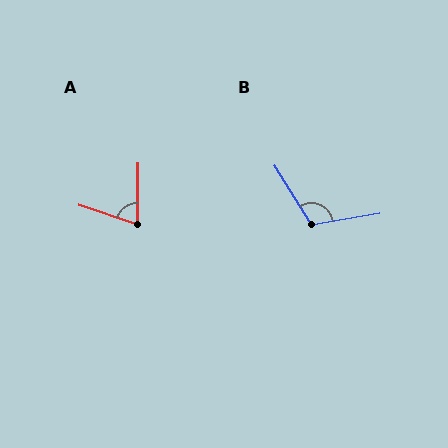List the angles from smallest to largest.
A (73°), B (112°).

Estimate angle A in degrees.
Approximately 73 degrees.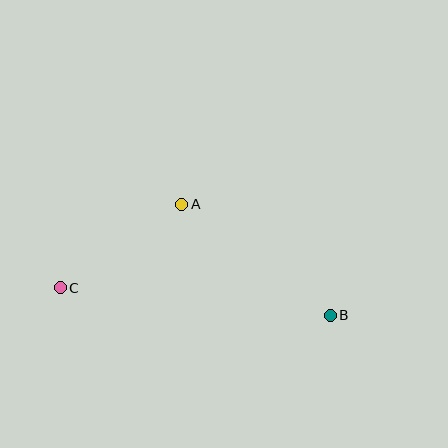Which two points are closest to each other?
Points A and C are closest to each other.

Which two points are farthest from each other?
Points B and C are farthest from each other.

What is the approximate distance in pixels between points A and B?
The distance between A and B is approximately 185 pixels.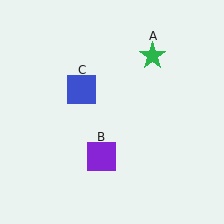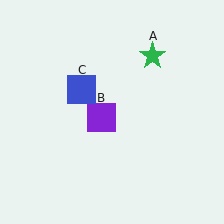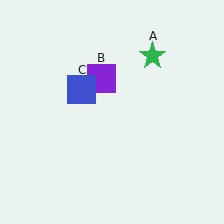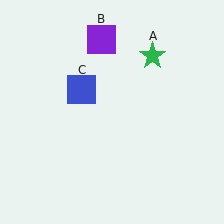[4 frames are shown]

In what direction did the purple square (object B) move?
The purple square (object B) moved up.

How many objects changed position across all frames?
1 object changed position: purple square (object B).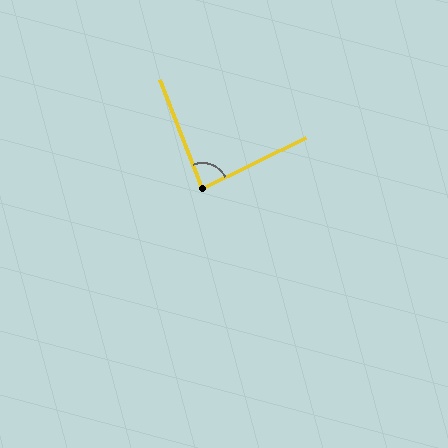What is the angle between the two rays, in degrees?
Approximately 85 degrees.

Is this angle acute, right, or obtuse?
It is acute.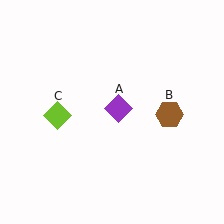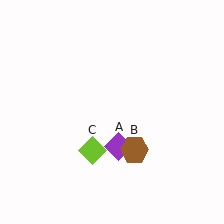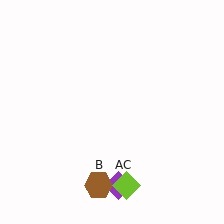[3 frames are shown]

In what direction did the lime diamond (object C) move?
The lime diamond (object C) moved down and to the right.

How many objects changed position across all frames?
3 objects changed position: purple diamond (object A), brown hexagon (object B), lime diamond (object C).